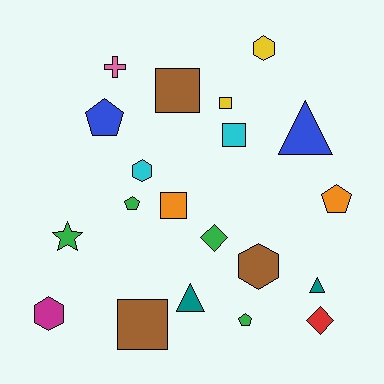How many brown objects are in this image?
There are 3 brown objects.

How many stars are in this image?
There is 1 star.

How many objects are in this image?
There are 20 objects.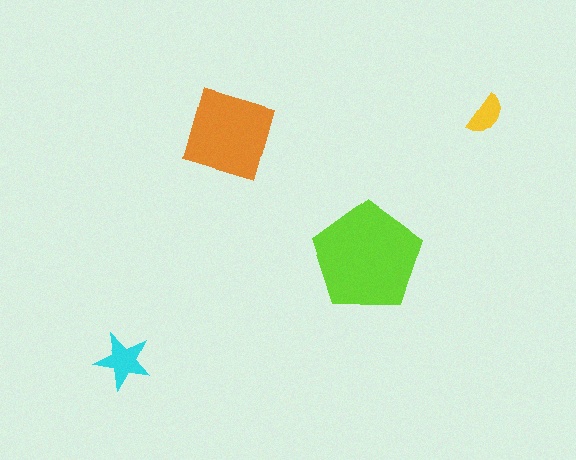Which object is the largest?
The lime pentagon.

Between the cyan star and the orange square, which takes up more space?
The orange square.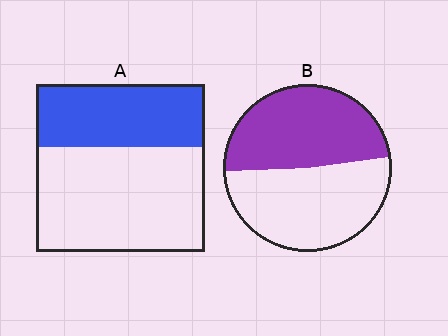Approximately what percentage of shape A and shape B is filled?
A is approximately 40% and B is approximately 50%.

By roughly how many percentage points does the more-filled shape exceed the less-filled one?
By roughly 10 percentage points (B over A).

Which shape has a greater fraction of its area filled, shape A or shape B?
Shape B.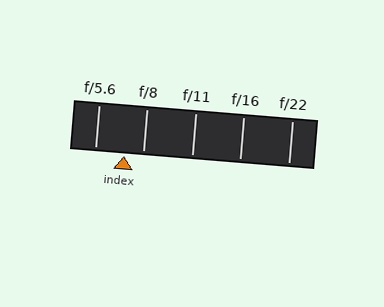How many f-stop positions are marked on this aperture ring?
There are 5 f-stop positions marked.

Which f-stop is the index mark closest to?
The index mark is closest to f/8.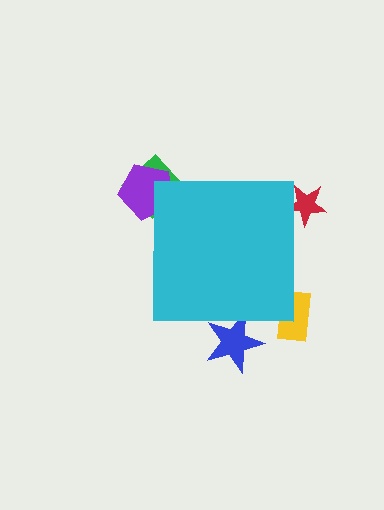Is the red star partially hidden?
Yes, the red star is partially hidden behind the cyan square.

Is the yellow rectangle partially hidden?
Yes, the yellow rectangle is partially hidden behind the cyan square.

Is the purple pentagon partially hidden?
Yes, the purple pentagon is partially hidden behind the cyan square.